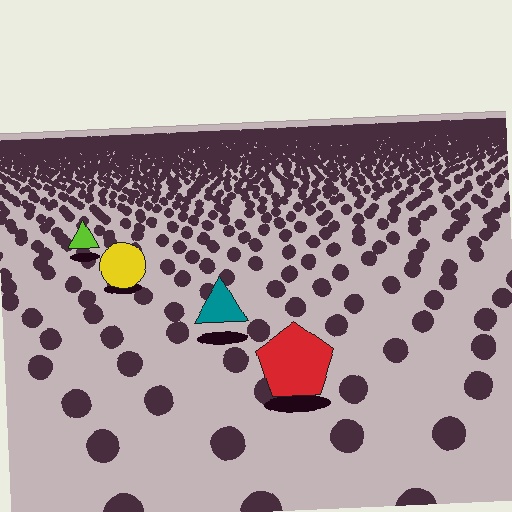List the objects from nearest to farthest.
From nearest to farthest: the red pentagon, the teal triangle, the yellow circle, the lime triangle.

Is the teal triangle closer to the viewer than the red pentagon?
No. The red pentagon is closer — you can tell from the texture gradient: the ground texture is coarser near it.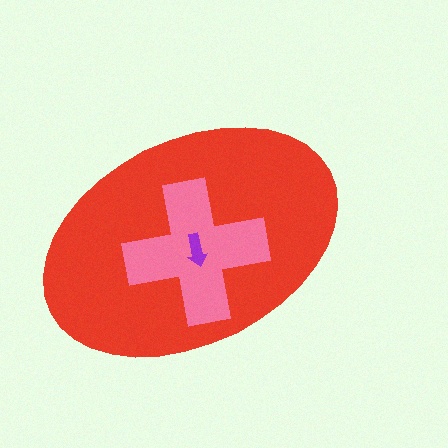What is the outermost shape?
The red ellipse.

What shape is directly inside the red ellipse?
The pink cross.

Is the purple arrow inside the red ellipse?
Yes.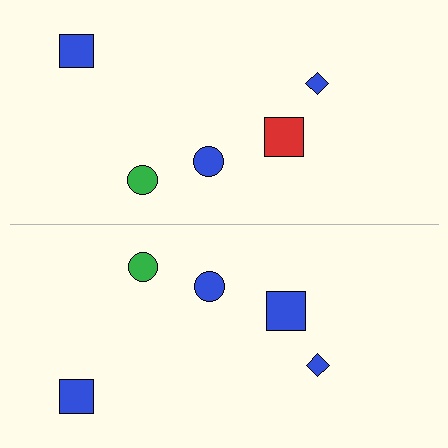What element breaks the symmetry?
The blue square on the bottom side breaks the symmetry — its mirror counterpart is red.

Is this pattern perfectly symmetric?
No, the pattern is not perfectly symmetric. The blue square on the bottom side breaks the symmetry — its mirror counterpart is red.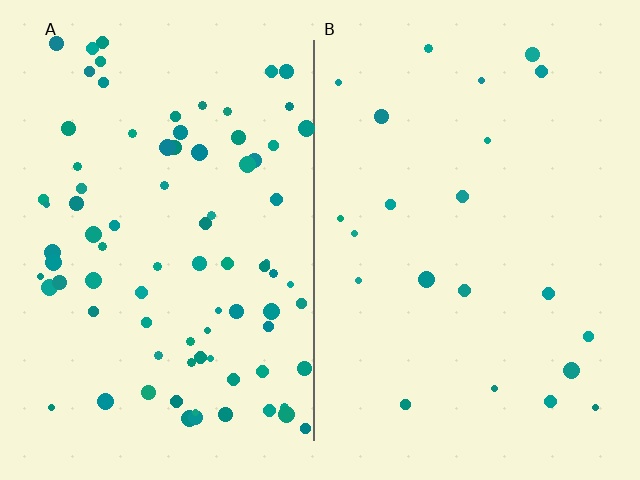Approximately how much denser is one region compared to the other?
Approximately 3.8× — region A over region B.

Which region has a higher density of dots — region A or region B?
A (the left).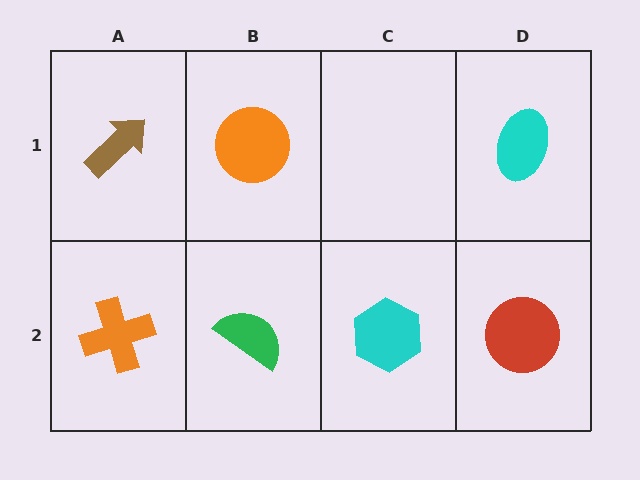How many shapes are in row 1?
3 shapes.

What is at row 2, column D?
A red circle.